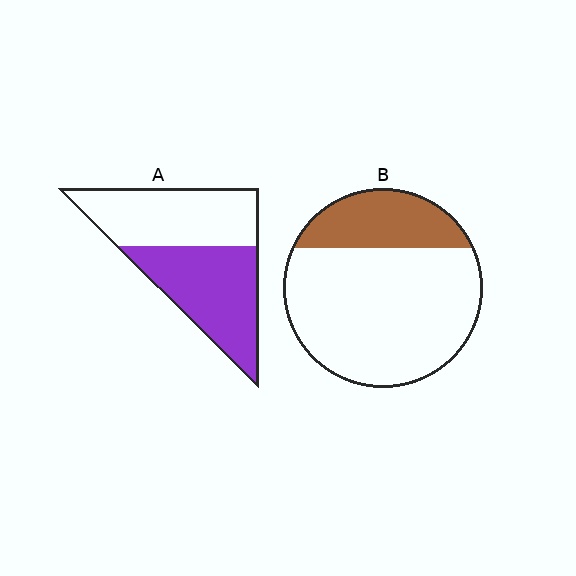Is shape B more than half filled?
No.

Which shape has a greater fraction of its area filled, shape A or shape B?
Shape A.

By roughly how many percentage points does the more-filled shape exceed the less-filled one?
By roughly 25 percentage points (A over B).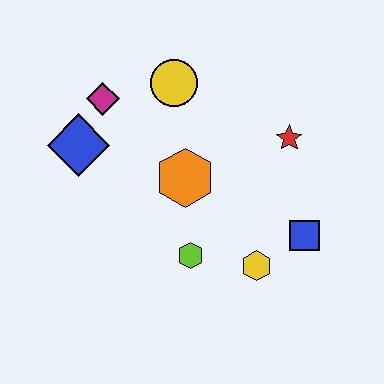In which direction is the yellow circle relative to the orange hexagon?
The yellow circle is above the orange hexagon.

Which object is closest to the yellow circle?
The magenta diamond is closest to the yellow circle.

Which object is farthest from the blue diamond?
The blue square is farthest from the blue diamond.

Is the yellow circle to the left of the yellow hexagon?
Yes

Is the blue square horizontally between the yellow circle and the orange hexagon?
No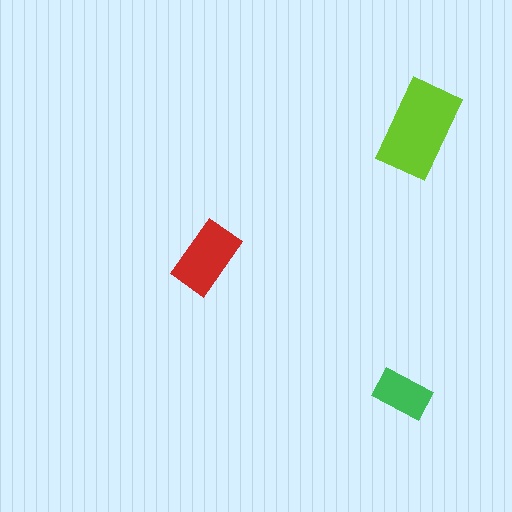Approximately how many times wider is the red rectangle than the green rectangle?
About 1.5 times wider.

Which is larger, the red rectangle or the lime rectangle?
The lime one.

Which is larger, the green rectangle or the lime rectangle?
The lime one.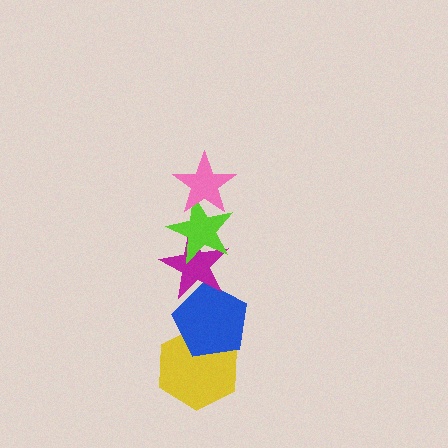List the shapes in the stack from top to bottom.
From top to bottom: the pink star, the lime star, the magenta star, the blue pentagon, the yellow hexagon.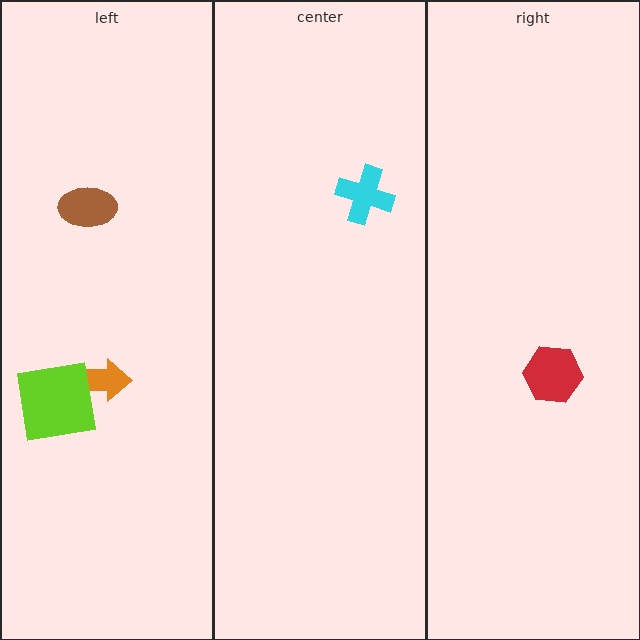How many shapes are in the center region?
1.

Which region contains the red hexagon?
The right region.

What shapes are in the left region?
The brown ellipse, the orange arrow, the lime square.